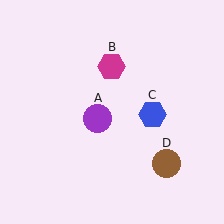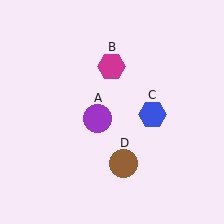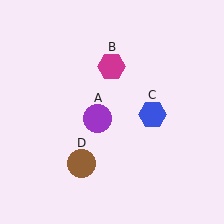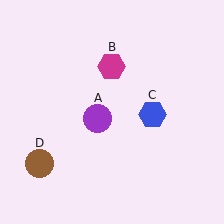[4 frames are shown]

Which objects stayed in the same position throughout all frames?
Purple circle (object A) and magenta hexagon (object B) and blue hexagon (object C) remained stationary.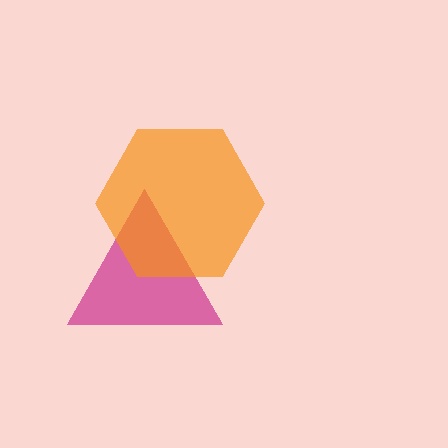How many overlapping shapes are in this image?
There are 2 overlapping shapes in the image.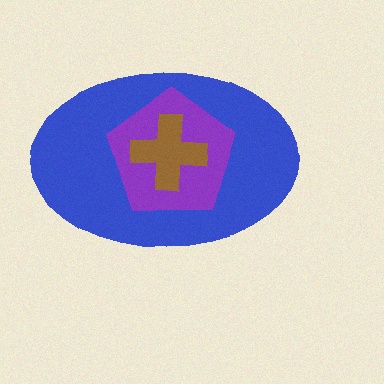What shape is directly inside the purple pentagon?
The brown cross.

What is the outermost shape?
The blue ellipse.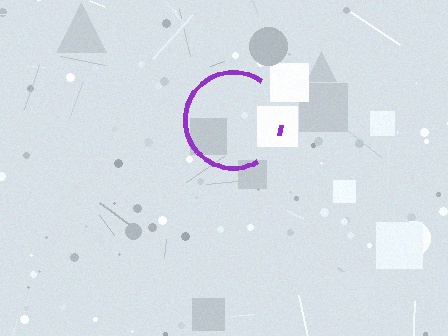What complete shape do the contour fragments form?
The contour fragments form a circle.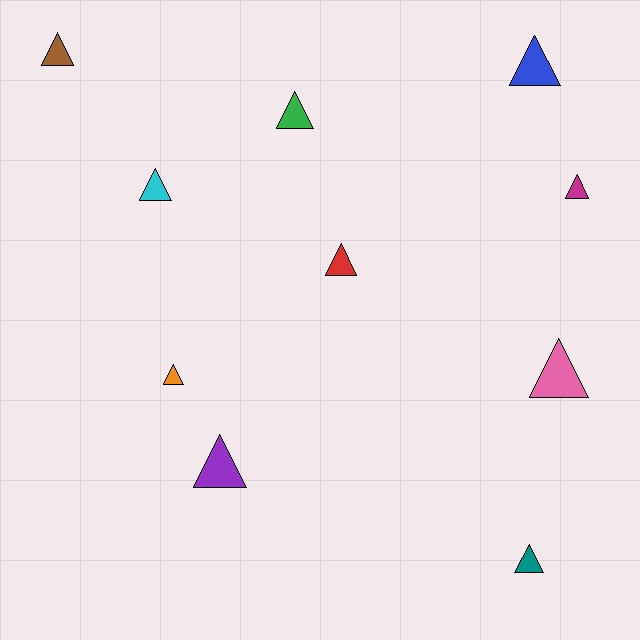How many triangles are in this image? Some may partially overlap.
There are 10 triangles.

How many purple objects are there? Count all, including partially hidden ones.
There is 1 purple object.